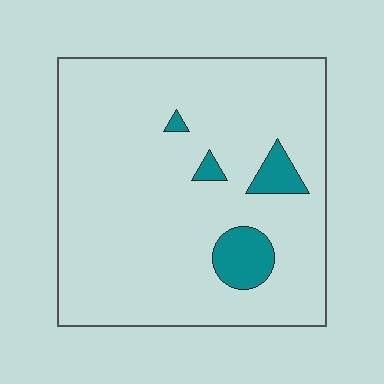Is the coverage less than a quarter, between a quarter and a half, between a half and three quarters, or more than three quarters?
Less than a quarter.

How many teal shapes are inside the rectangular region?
4.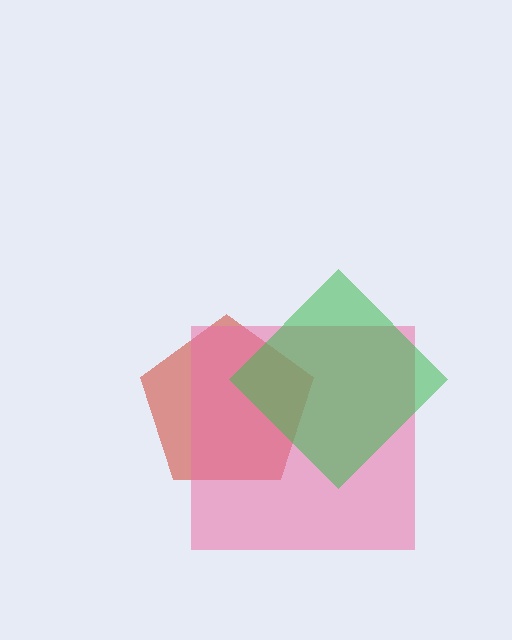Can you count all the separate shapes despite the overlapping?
Yes, there are 3 separate shapes.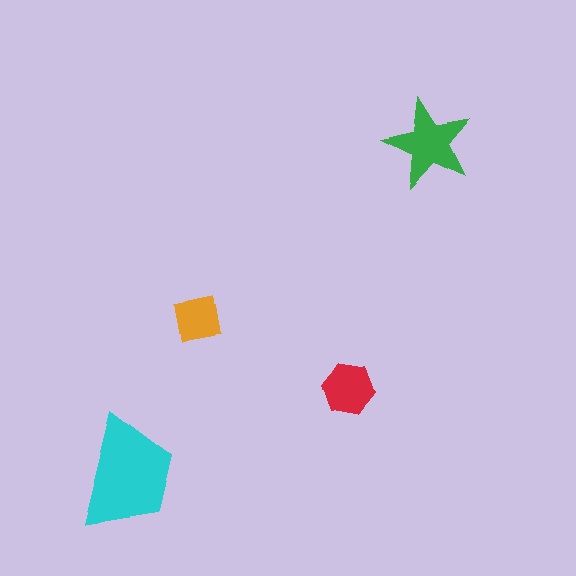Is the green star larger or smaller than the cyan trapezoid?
Smaller.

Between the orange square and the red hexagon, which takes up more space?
The red hexagon.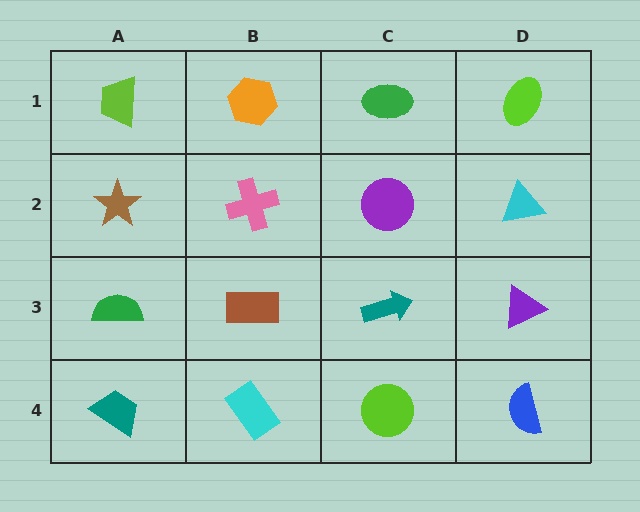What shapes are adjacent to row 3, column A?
A brown star (row 2, column A), a teal trapezoid (row 4, column A), a brown rectangle (row 3, column B).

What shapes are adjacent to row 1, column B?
A pink cross (row 2, column B), a lime trapezoid (row 1, column A), a green ellipse (row 1, column C).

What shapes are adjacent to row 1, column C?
A purple circle (row 2, column C), an orange hexagon (row 1, column B), a lime ellipse (row 1, column D).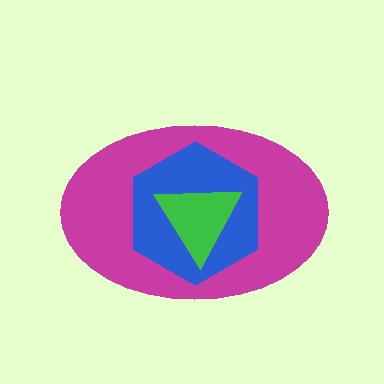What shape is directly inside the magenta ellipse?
The blue hexagon.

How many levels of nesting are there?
3.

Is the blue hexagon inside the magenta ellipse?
Yes.